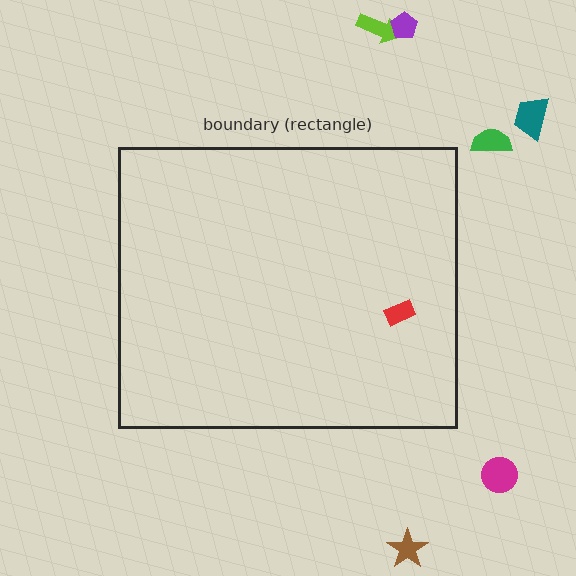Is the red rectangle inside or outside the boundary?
Inside.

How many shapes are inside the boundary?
1 inside, 6 outside.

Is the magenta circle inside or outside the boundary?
Outside.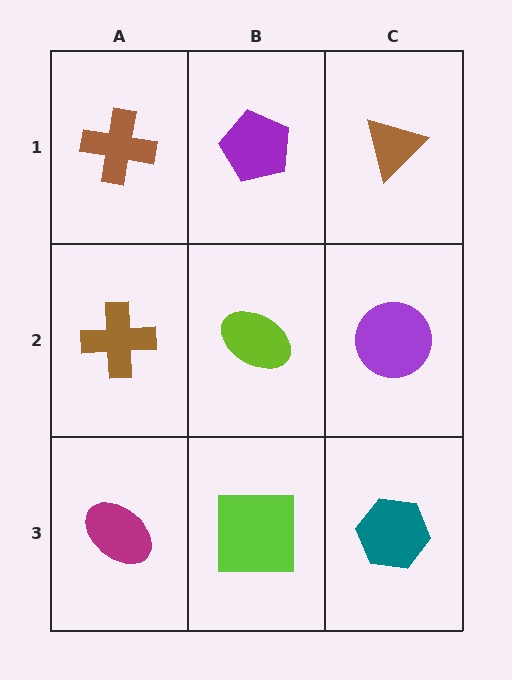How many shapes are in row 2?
3 shapes.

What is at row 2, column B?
A lime ellipse.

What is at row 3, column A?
A magenta ellipse.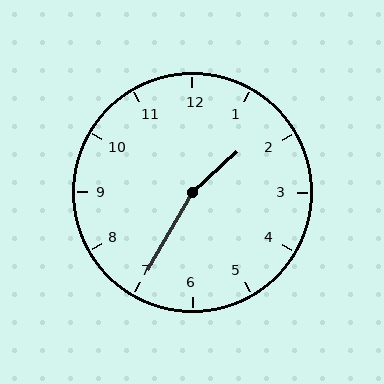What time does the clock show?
1:35.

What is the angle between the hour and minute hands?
Approximately 162 degrees.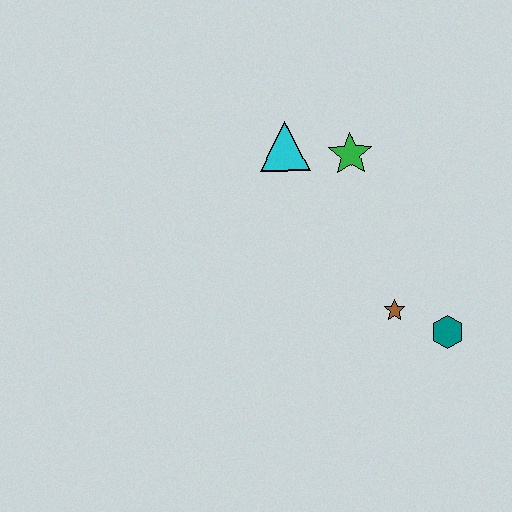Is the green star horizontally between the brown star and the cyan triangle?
Yes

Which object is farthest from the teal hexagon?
The cyan triangle is farthest from the teal hexagon.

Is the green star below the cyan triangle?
Yes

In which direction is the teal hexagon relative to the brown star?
The teal hexagon is to the right of the brown star.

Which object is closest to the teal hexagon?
The brown star is closest to the teal hexagon.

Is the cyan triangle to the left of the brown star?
Yes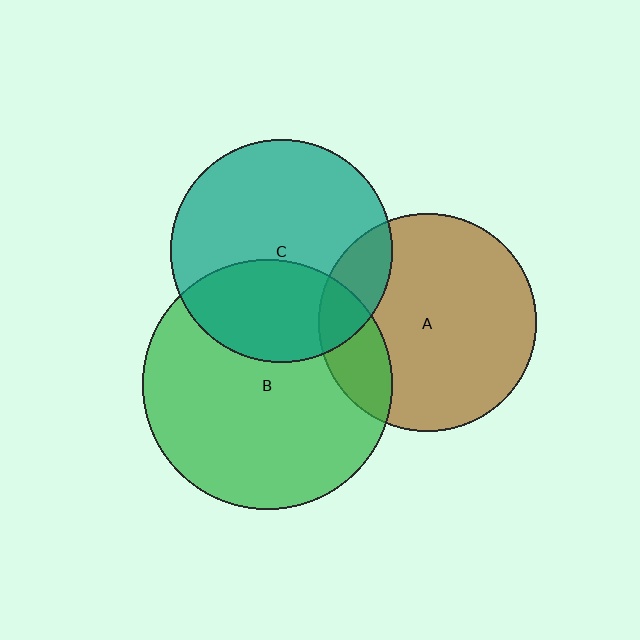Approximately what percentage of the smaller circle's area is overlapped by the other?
Approximately 20%.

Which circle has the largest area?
Circle B (green).